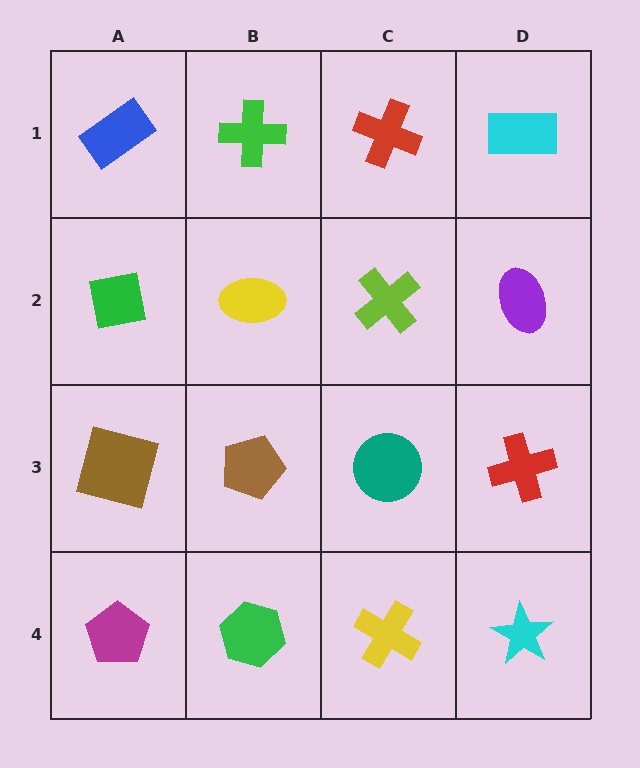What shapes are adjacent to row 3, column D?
A purple ellipse (row 2, column D), a cyan star (row 4, column D), a teal circle (row 3, column C).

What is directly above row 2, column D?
A cyan rectangle.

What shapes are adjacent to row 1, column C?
A lime cross (row 2, column C), a green cross (row 1, column B), a cyan rectangle (row 1, column D).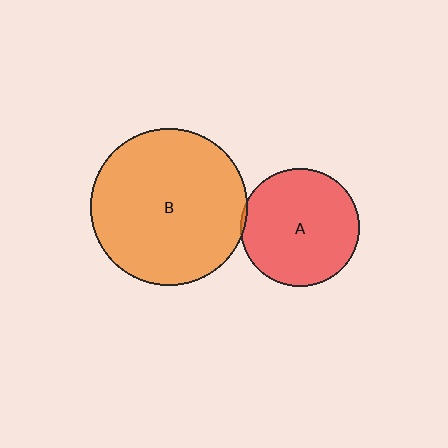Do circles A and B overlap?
Yes.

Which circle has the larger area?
Circle B (orange).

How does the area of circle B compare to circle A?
Approximately 1.8 times.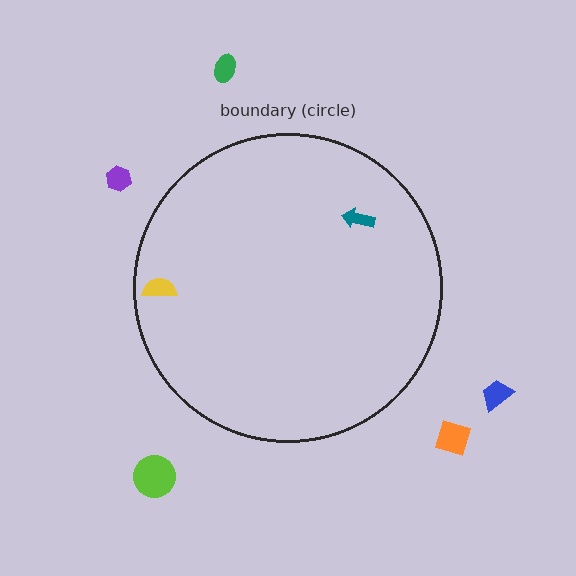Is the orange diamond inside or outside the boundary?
Outside.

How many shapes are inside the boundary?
2 inside, 5 outside.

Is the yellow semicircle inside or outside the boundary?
Inside.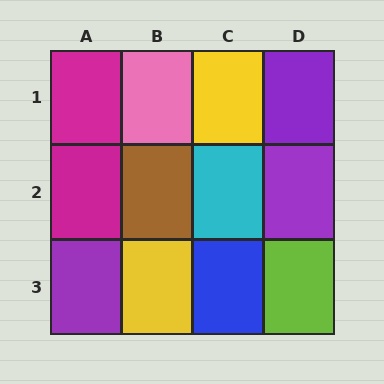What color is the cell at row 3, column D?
Lime.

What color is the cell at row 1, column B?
Pink.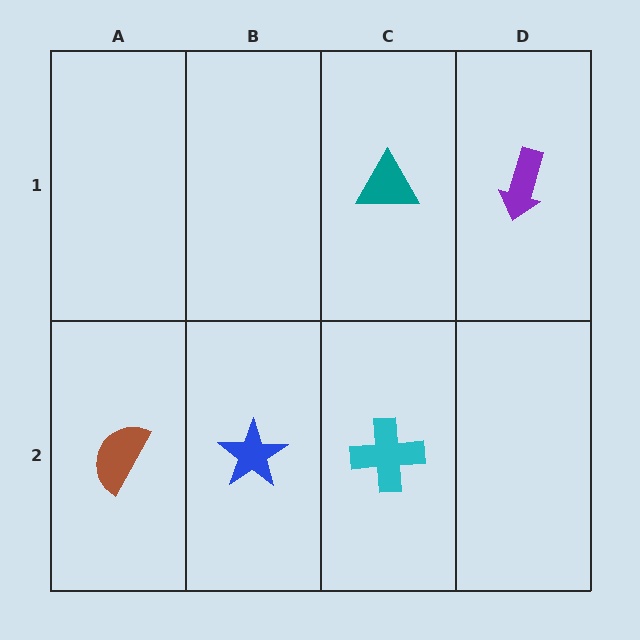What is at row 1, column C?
A teal triangle.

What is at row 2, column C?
A cyan cross.